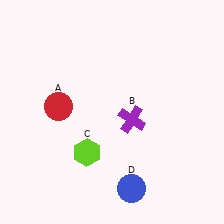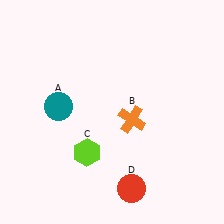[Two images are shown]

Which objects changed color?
A changed from red to teal. B changed from purple to orange. D changed from blue to red.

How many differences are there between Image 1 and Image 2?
There are 3 differences between the two images.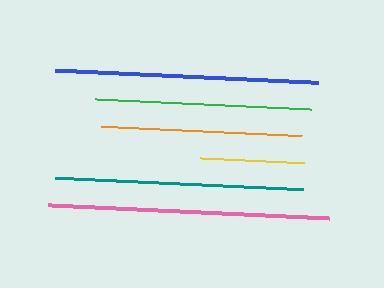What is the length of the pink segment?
The pink segment is approximately 281 pixels long.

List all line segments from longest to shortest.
From longest to shortest: pink, blue, teal, green, orange, yellow.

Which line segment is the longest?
The pink line is the longest at approximately 281 pixels.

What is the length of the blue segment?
The blue segment is approximately 262 pixels long.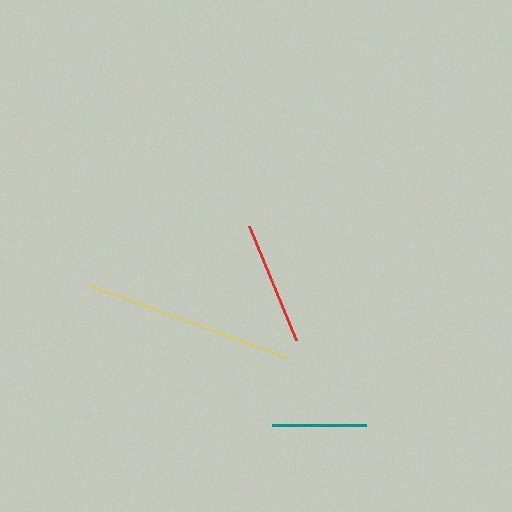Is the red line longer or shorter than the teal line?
The red line is longer than the teal line.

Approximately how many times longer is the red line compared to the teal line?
The red line is approximately 1.3 times the length of the teal line.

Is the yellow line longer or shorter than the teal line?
The yellow line is longer than the teal line.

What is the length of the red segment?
The red segment is approximately 123 pixels long.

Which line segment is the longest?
The yellow line is the longest at approximately 211 pixels.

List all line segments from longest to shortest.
From longest to shortest: yellow, red, teal.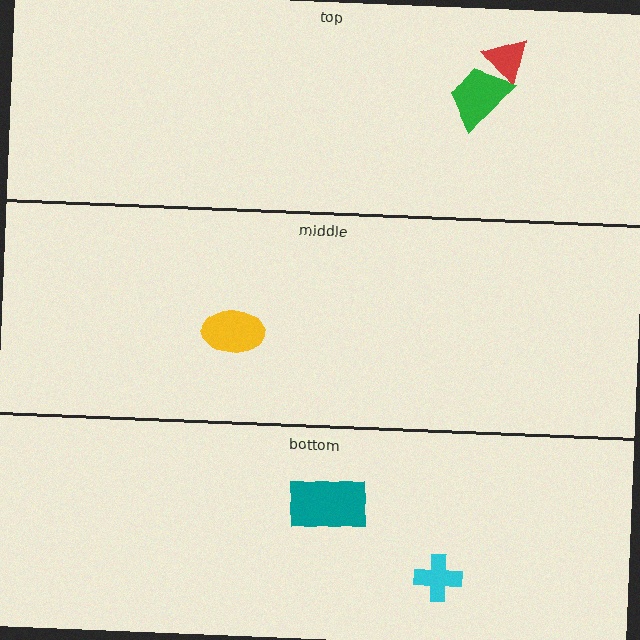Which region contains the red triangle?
The top region.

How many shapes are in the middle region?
1.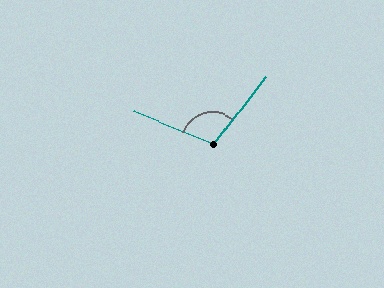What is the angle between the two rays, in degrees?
Approximately 106 degrees.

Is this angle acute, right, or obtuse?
It is obtuse.